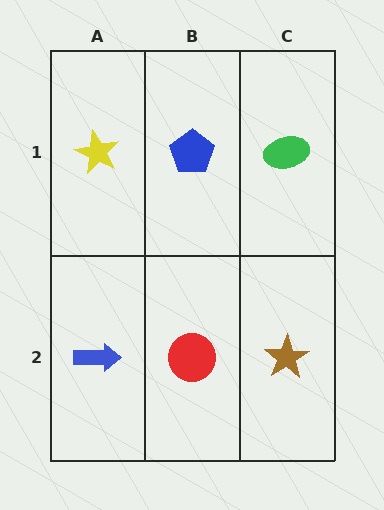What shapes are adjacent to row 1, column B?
A red circle (row 2, column B), a yellow star (row 1, column A), a green ellipse (row 1, column C).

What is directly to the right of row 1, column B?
A green ellipse.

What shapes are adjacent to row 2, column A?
A yellow star (row 1, column A), a red circle (row 2, column B).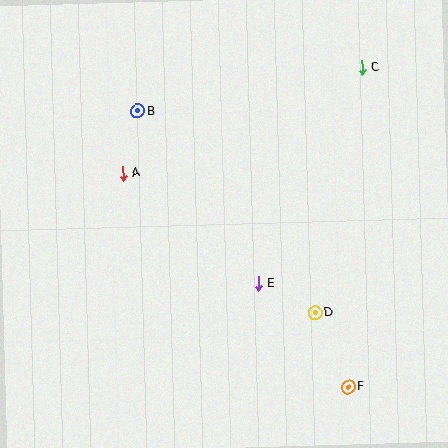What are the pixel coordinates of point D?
Point D is at (315, 313).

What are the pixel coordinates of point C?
Point C is at (362, 67).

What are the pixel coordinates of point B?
Point B is at (138, 111).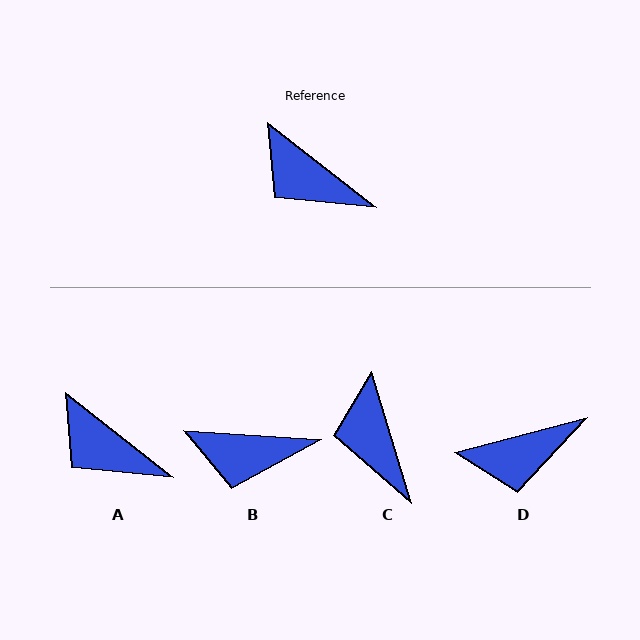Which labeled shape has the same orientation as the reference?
A.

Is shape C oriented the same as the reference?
No, it is off by about 35 degrees.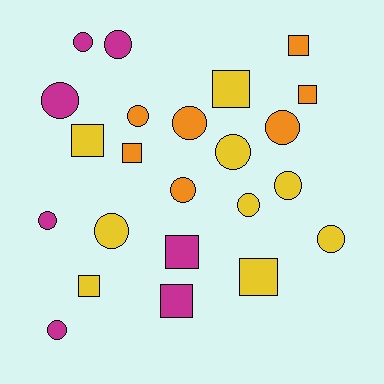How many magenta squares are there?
There are 2 magenta squares.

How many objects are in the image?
There are 23 objects.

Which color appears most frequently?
Yellow, with 9 objects.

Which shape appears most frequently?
Circle, with 14 objects.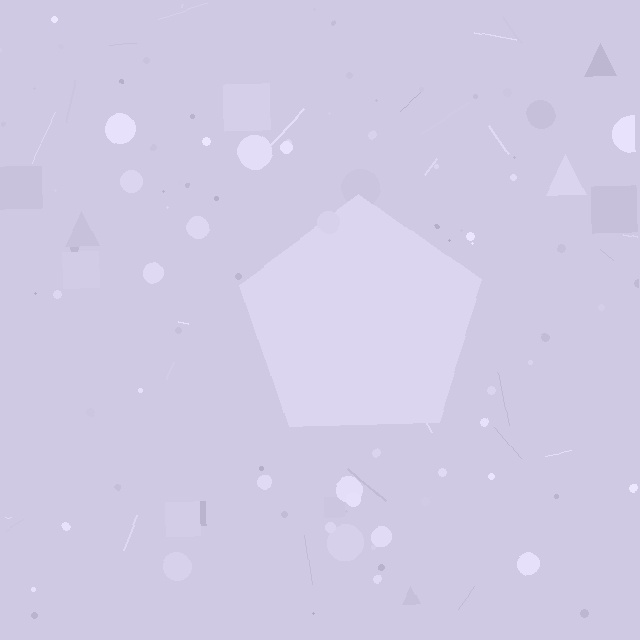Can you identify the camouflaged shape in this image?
The camouflaged shape is a pentagon.